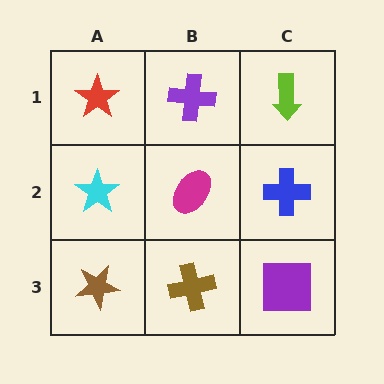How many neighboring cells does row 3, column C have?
2.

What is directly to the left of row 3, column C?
A brown cross.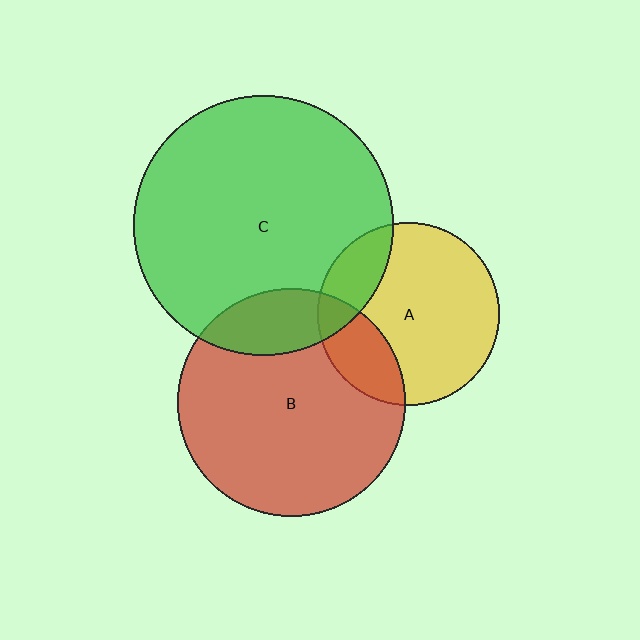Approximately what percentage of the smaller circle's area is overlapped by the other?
Approximately 20%.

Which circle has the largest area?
Circle C (green).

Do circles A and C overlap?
Yes.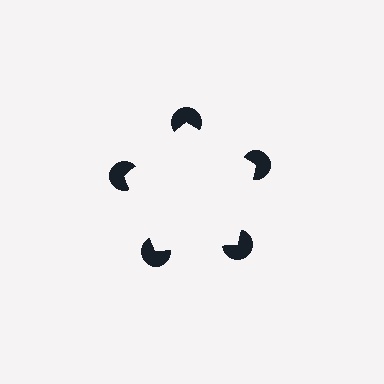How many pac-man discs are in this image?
There are 5 — one at each vertex of the illusory pentagon.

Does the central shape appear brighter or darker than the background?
It typically appears slightly brighter than the background, even though no actual brightness change is drawn.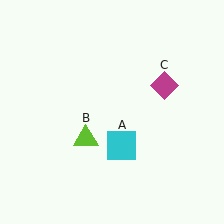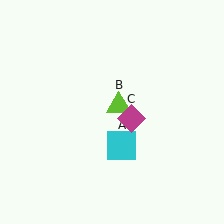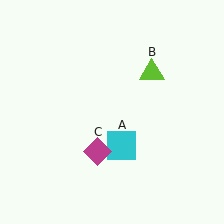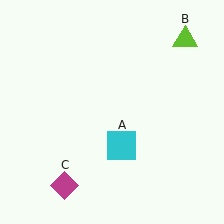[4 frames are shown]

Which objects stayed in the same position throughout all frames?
Cyan square (object A) remained stationary.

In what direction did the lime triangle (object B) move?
The lime triangle (object B) moved up and to the right.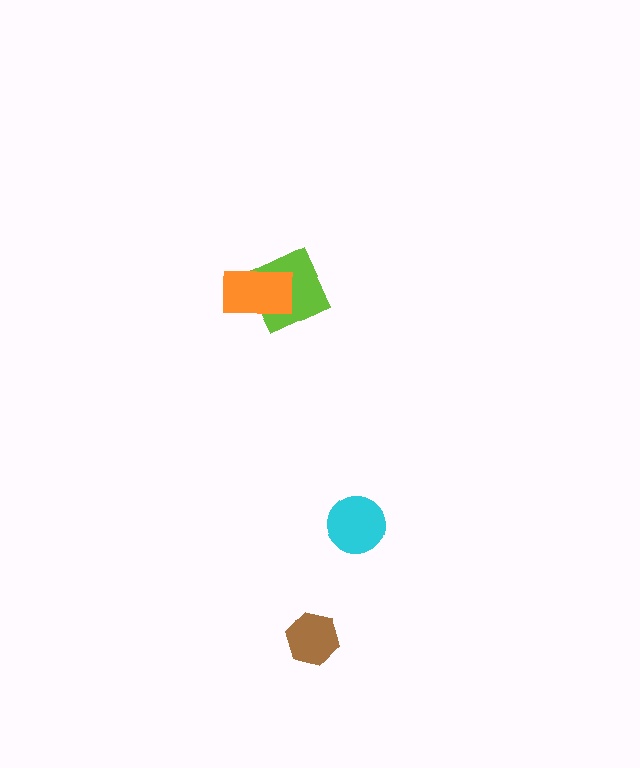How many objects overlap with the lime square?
1 object overlaps with the lime square.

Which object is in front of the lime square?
The orange rectangle is in front of the lime square.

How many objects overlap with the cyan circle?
0 objects overlap with the cyan circle.